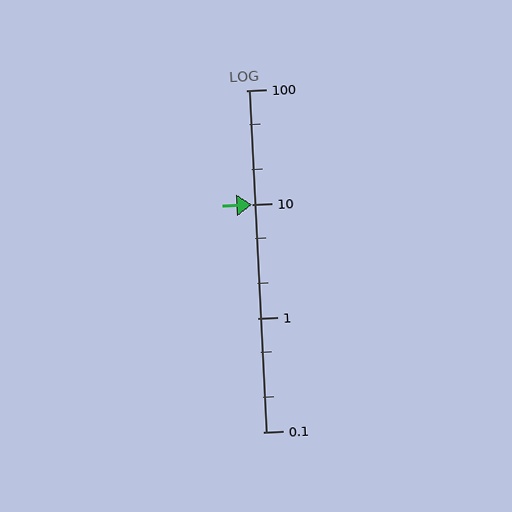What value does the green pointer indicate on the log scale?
The pointer indicates approximately 10.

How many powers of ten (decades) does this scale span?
The scale spans 3 decades, from 0.1 to 100.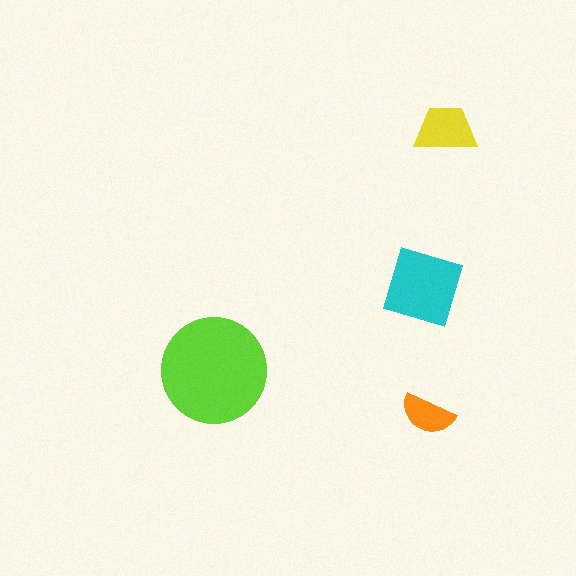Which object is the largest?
The lime circle.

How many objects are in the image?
There are 4 objects in the image.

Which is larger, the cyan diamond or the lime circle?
The lime circle.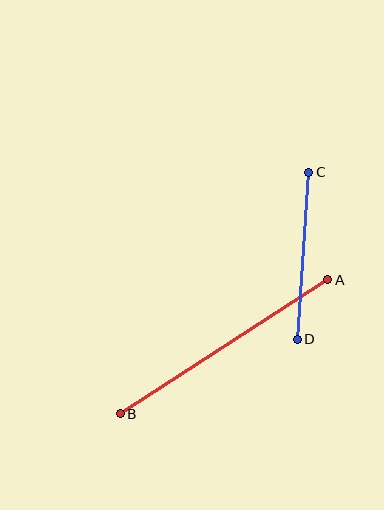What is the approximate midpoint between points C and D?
The midpoint is at approximately (303, 256) pixels.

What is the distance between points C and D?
The distance is approximately 167 pixels.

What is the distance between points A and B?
The distance is approximately 247 pixels.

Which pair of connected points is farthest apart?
Points A and B are farthest apart.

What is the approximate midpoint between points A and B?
The midpoint is at approximately (224, 347) pixels.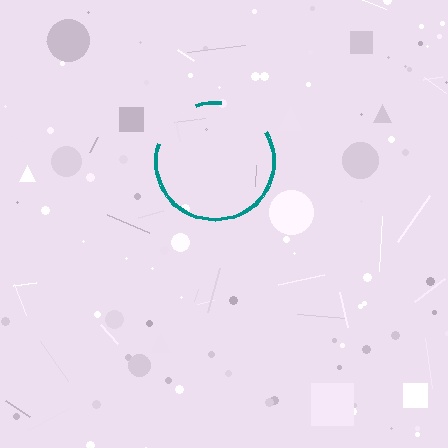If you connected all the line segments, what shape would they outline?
They would outline a circle.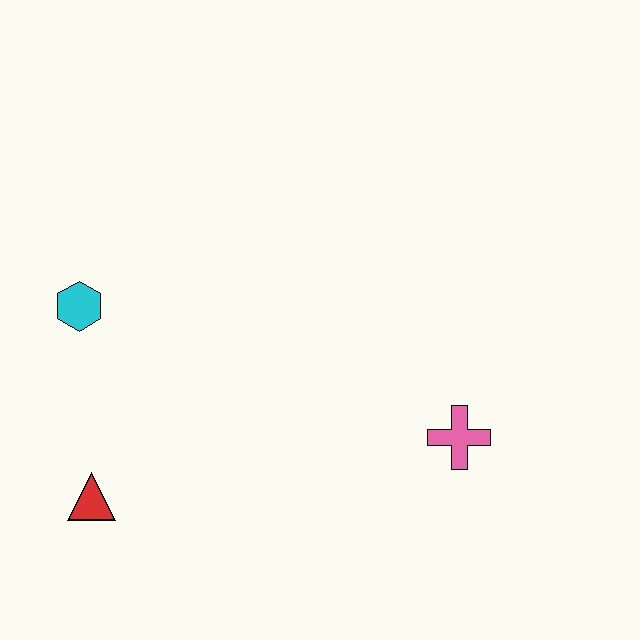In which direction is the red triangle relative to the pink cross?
The red triangle is to the left of the pink cross.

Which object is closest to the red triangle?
The cyan hexagon is closest to the red triangle.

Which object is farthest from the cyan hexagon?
The pink cross is farthest from the cyan hexagon.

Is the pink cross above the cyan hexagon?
No